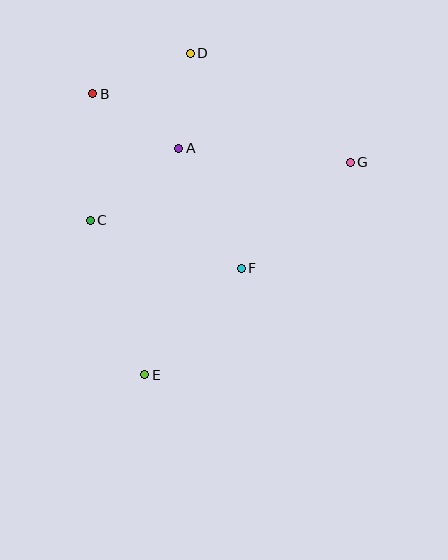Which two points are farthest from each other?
Points D and E are farthest from each other.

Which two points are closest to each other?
Points A and D are closest to each other.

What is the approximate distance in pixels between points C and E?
The distance between C and E is approximately 164 pixels.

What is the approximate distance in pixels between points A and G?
The distance between A and G is approximately 172 pixels.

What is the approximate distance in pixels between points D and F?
The distance between D and F is approximately 221 pixels.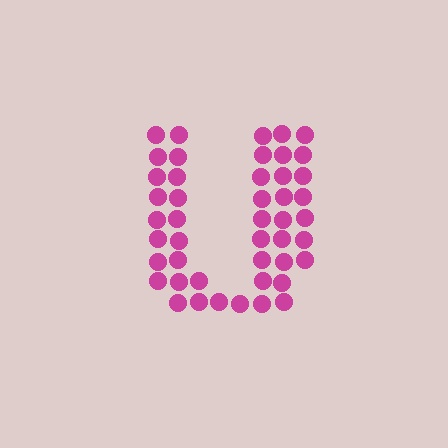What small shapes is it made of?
It is made of small circles.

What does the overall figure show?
The overall figure shows the letter U.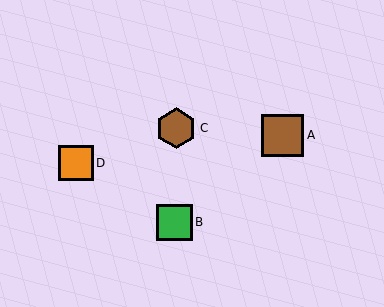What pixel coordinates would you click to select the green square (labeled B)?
Click at (174, 222) to select the green square B.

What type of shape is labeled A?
Shape A is a brown square.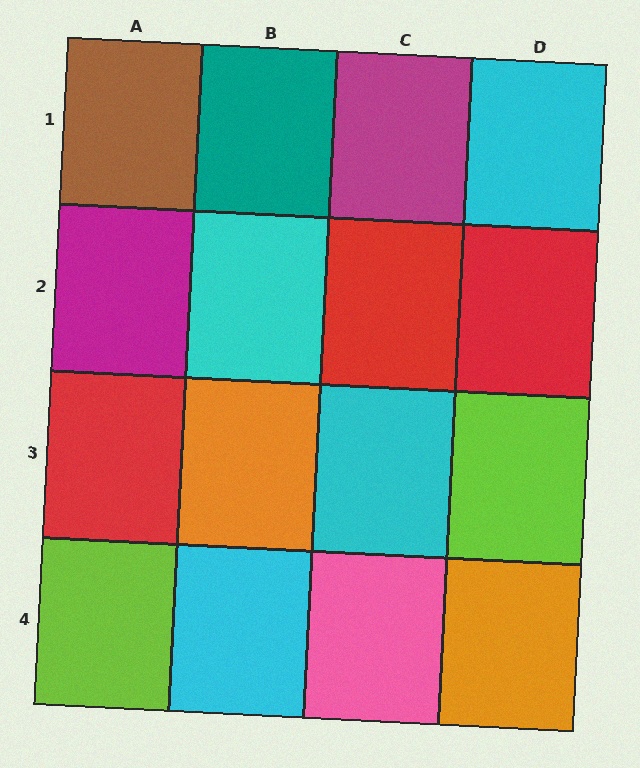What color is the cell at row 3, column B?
Orange.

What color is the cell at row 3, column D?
Lime.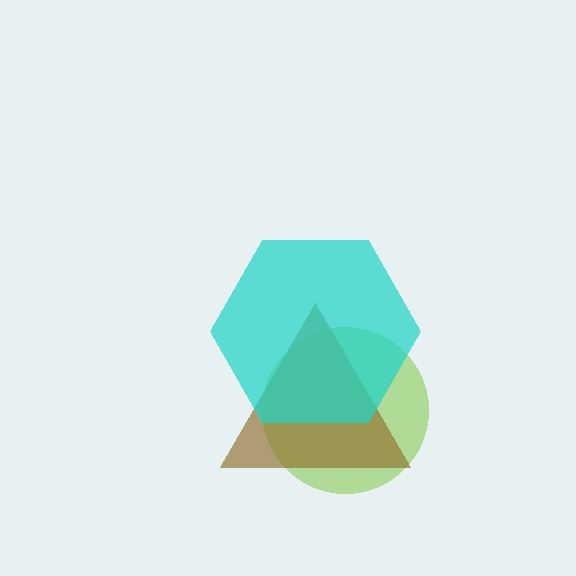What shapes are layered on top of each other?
The layered shapes are: a lime circle, a brown triangle, a cyan hexagon.